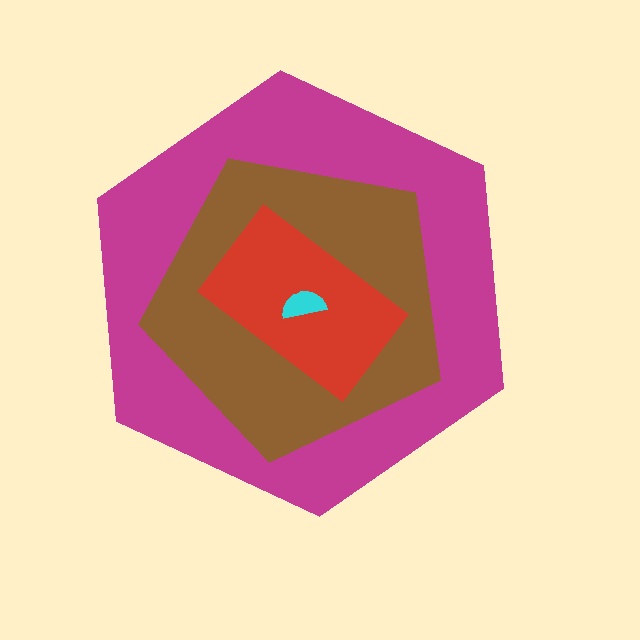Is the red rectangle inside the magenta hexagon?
Yes.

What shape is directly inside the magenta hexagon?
The brown pentagon.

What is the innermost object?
The cyan semicircle.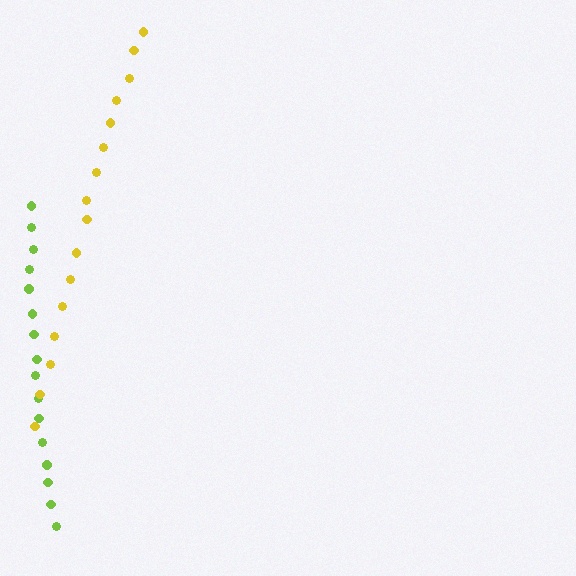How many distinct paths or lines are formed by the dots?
There are 2 distinct paths.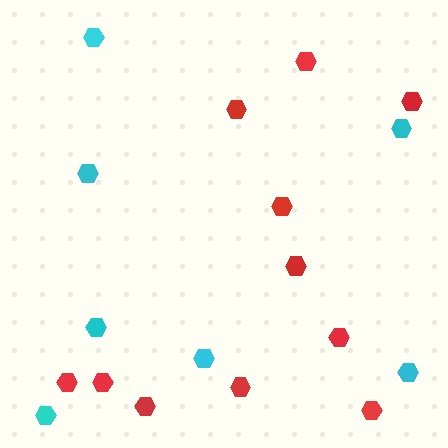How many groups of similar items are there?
There are 2 groups: one group of cyan hexagons (7) and one group of red hexagons (11).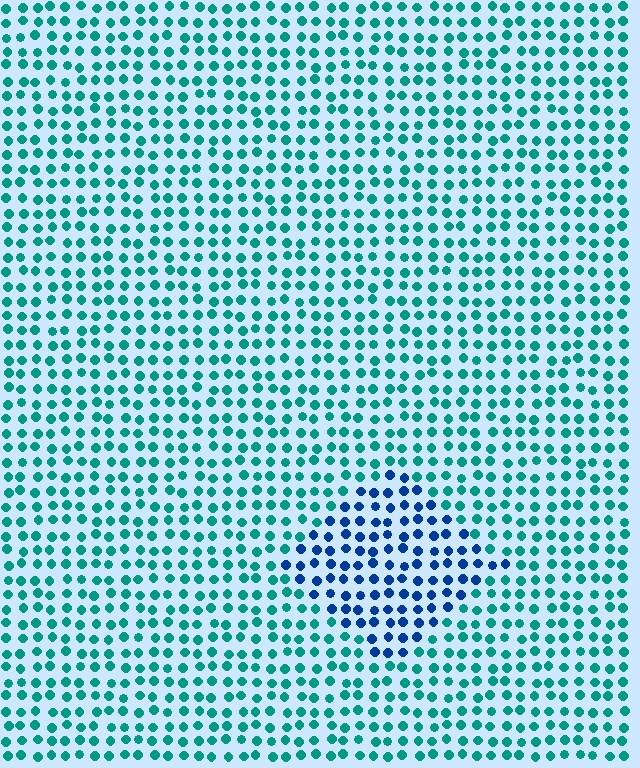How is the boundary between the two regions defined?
The boundary is defined purely by a slight shift in hue (about 45 degrees). Spacing, size, and orientation are identical on both sides.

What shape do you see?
I see a diamond.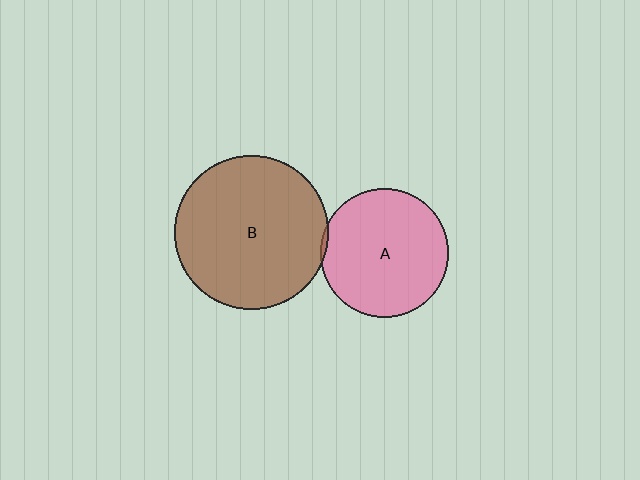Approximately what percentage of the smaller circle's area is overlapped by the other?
Approximately 5%.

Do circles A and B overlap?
Yes.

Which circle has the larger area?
Circle B (brown).